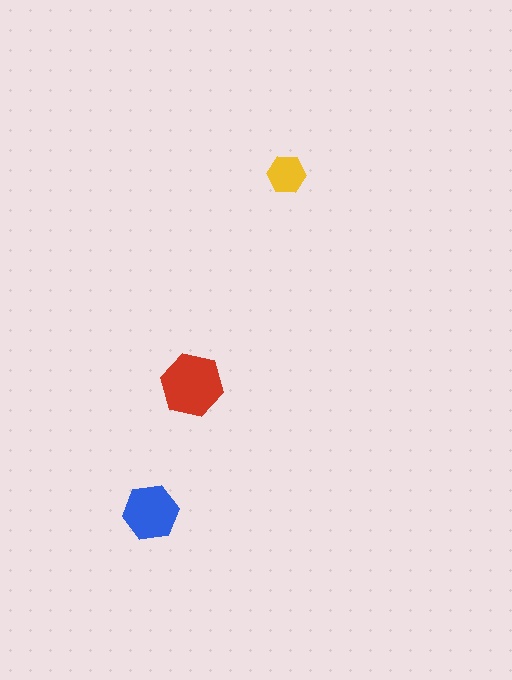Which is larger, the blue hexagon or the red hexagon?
The red one.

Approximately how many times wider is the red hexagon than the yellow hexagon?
About 1.5 times wider.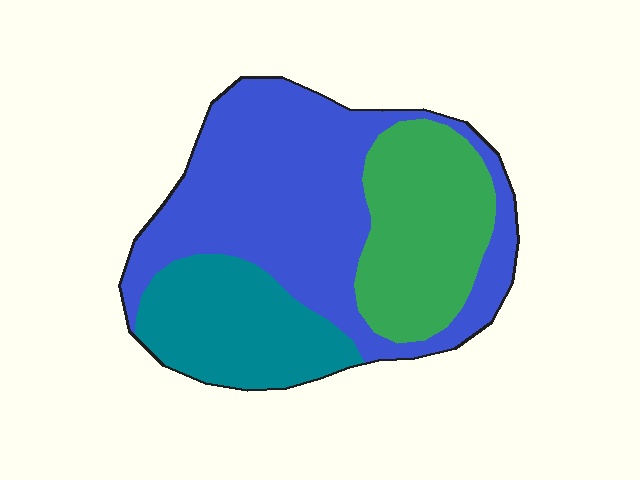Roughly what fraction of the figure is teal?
Teal covers about 25% of the figure.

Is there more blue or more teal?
Blue.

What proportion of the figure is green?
Green covers 26% of the figure.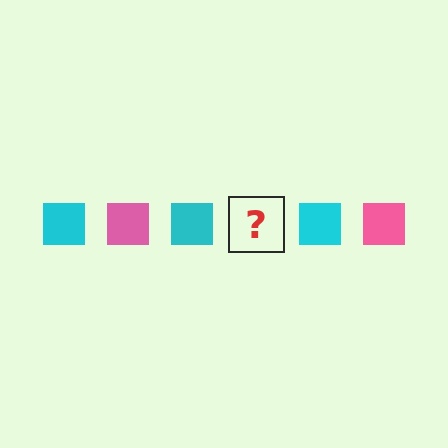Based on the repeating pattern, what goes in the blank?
The blank should be a pink square.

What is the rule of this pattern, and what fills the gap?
The rule is that the pattern cycles through cyan, pink squares. The gap should be filled with a pink square.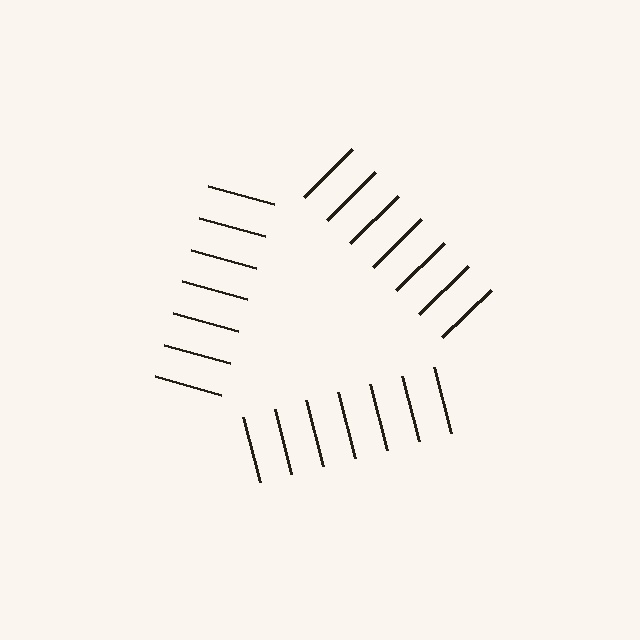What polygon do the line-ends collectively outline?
An illusory triangle — the line segments terminate on its edges but no continuous stroke is drawn.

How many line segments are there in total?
21 — 7 along each of the 3 edges.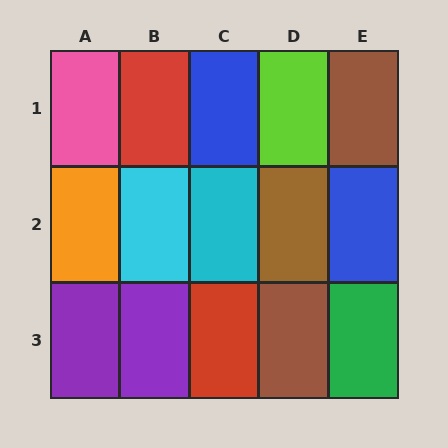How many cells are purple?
2 cells are purple.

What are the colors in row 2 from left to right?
Orange, cyan, cyan, brown, blue.